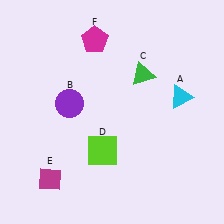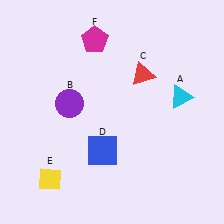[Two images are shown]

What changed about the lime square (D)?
In Image 1, D is lime. In Image 2, it changed to blue.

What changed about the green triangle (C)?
In Image 1, C is green. In Image 2, it changed to red.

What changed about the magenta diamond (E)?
In Image 1, E is magenta. In Image 2, it changed to yellow.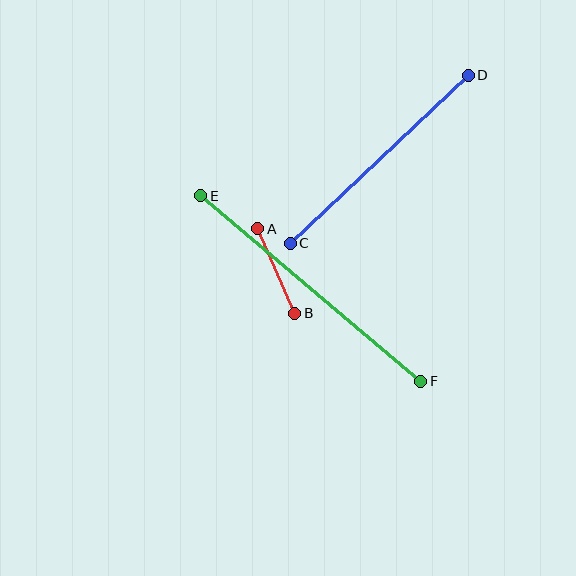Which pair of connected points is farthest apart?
Points E and F are farthest apart.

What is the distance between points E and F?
The distance is approximately 288 pixels.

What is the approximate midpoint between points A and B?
The midpoint is at approximately (276, 271) pixels.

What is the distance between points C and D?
The distance is approximately 245 pixels.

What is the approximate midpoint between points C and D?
The midpoint is at approximately (379, 159) pixels.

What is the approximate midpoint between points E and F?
The midpoint is at approximately (311, 288) pixels.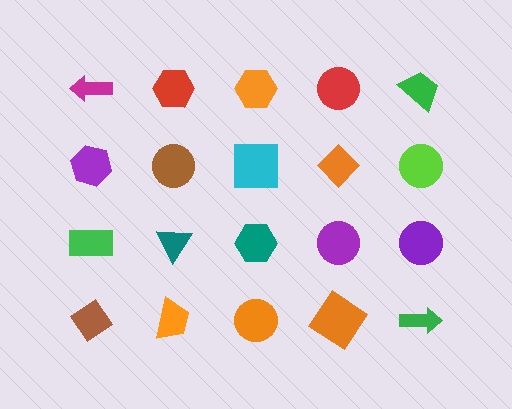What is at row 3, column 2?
A teal triangle.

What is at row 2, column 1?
A purple hexagon.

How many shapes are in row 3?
5 shapes.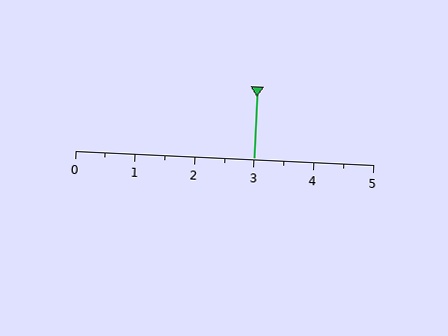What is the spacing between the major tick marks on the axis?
The major ticks are spaced 1 apart.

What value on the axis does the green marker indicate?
The marker indicates approximately 3.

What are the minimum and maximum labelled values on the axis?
The axis runs from 0 to 5.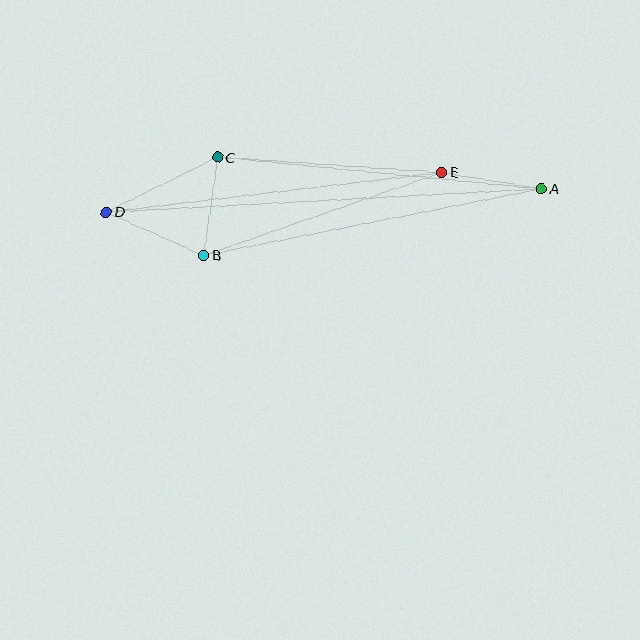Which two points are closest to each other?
Points B and C are closest to each other.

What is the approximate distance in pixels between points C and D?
The distance between C and D is approximately 124 pixels.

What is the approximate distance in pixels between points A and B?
The distance between A and B is approximately 344 pixels.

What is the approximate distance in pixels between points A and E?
The distance between A and E is approximately 101 pixels.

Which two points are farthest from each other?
Points A and D are farthest from each other.